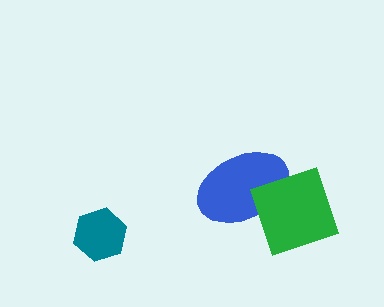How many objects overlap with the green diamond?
1 object overlaps with the green diamond.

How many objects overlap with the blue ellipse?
1 object overlaps with the blue ellipse.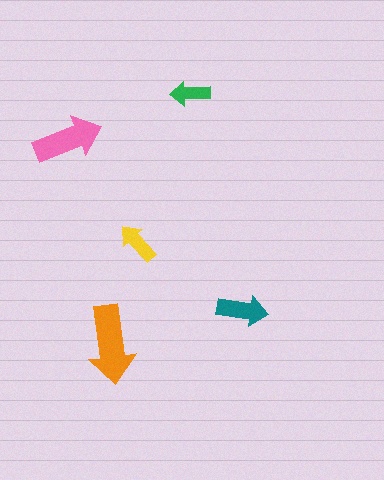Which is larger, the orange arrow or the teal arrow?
The orange one.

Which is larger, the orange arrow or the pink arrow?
The orange one.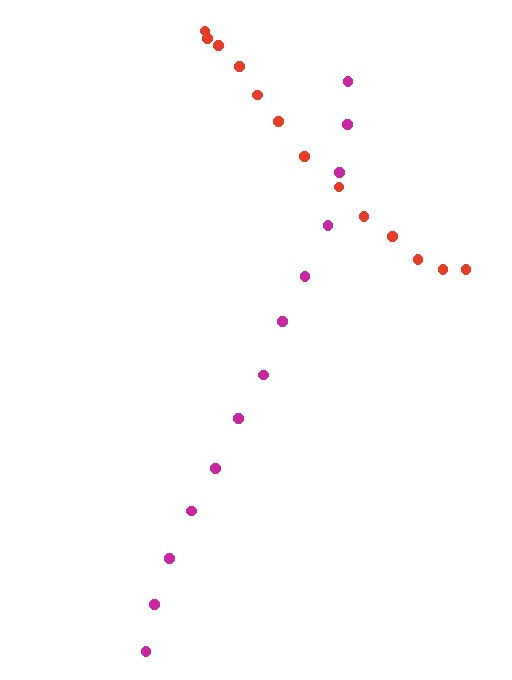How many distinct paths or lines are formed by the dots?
There are 2 distinct paths.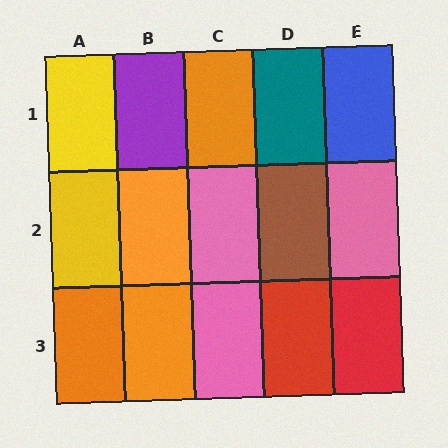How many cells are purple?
1 cell is purple.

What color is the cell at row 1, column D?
Teal.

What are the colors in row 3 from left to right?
Orange, orange, pink, red, red.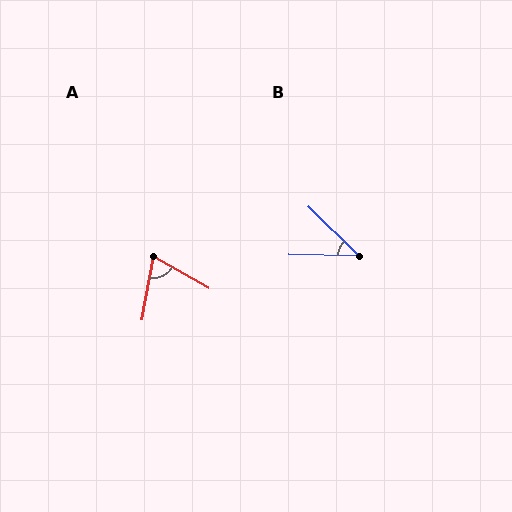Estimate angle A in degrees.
Approximately 71 degrees.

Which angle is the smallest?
B, at approximately 43 degrees.